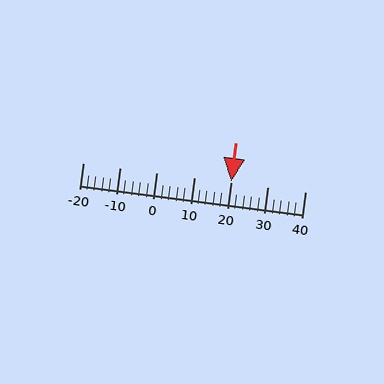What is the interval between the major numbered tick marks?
The major tick marks are spaced 10 units apart.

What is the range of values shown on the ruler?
The ruler shows values from -20 to 40.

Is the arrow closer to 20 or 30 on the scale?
The arrow is closer to 20.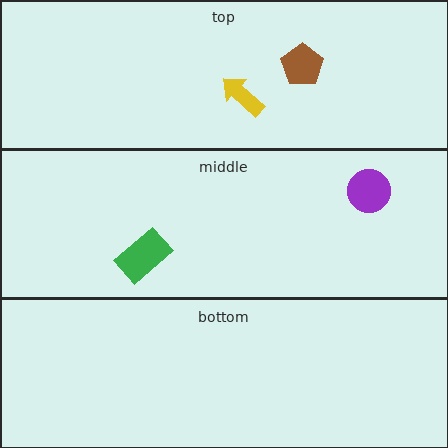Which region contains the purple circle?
The middle region.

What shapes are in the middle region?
The green rectangle, the purple circle.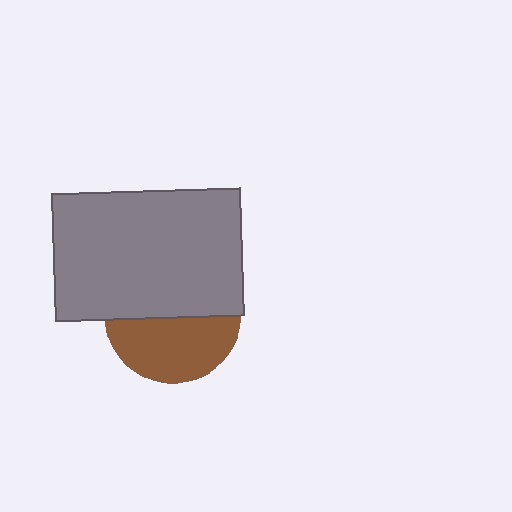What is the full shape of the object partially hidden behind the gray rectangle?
The partially hidden object is a brown circle.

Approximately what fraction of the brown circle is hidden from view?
Roughly 52% of the brown circle is hidden behind the gray rectangle.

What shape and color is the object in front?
The object in front is a gray rectangle.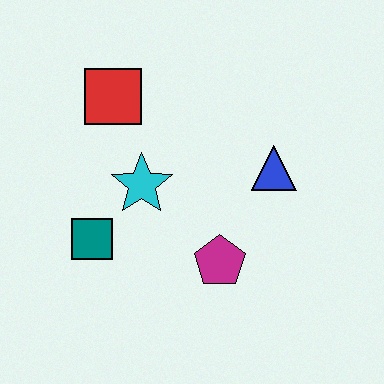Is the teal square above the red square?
No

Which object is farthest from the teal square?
The blue triangle is farthest from the teal square.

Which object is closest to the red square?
The cyan star is closest to the red square.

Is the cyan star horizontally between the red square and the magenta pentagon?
Yes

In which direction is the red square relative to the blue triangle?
The red square is to the left of the blue triangle.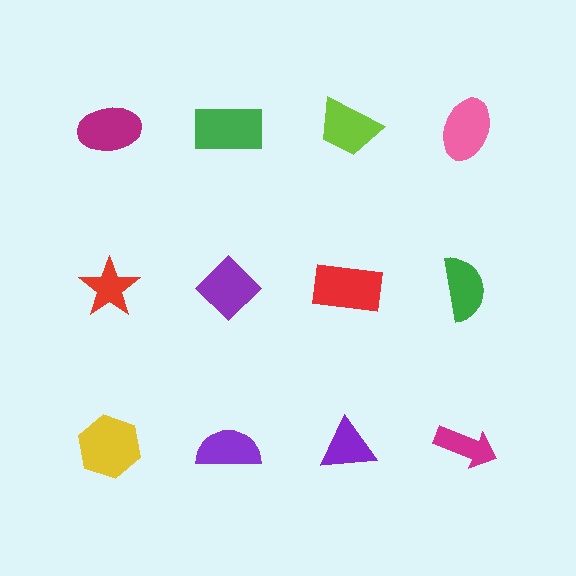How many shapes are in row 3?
4 shapes.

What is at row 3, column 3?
A purple triangle.